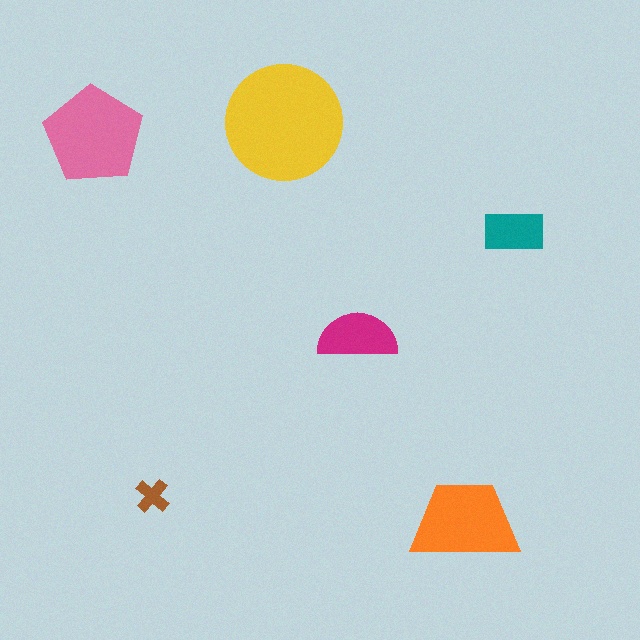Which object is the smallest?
The brown cross.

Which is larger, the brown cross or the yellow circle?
The yellow circle.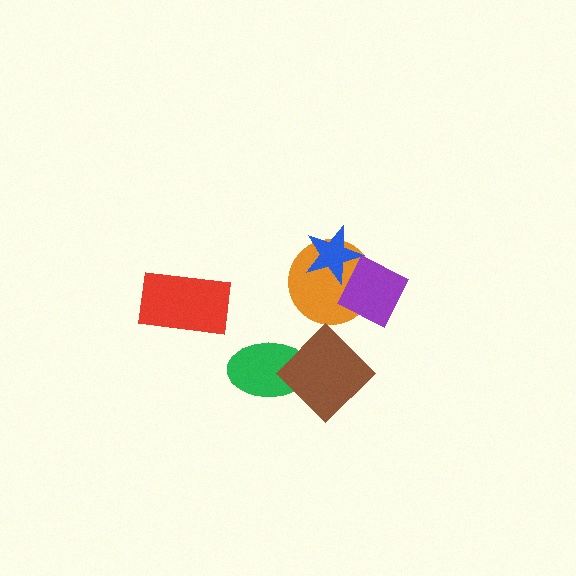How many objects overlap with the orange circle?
2 objects overlap with the orange circle.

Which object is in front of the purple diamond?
The blue star is in front of the purple diamond.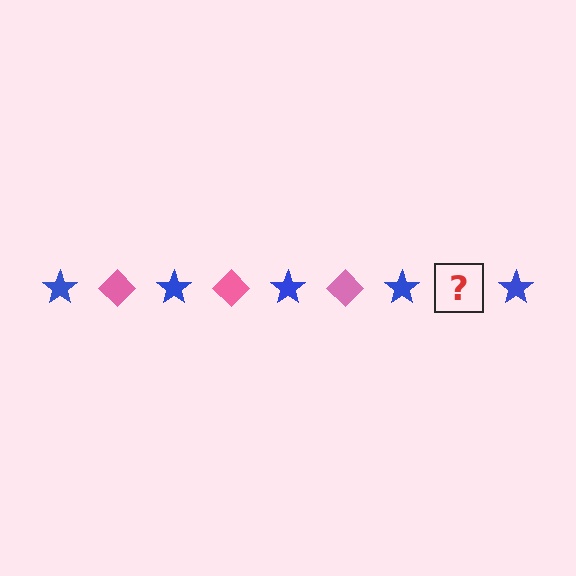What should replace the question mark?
The question mark should be replaced with a pink diamond.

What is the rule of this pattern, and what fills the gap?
The rule is that the pattern alternates between blue star and pink diamond. The gap should be filled with a pink diamond.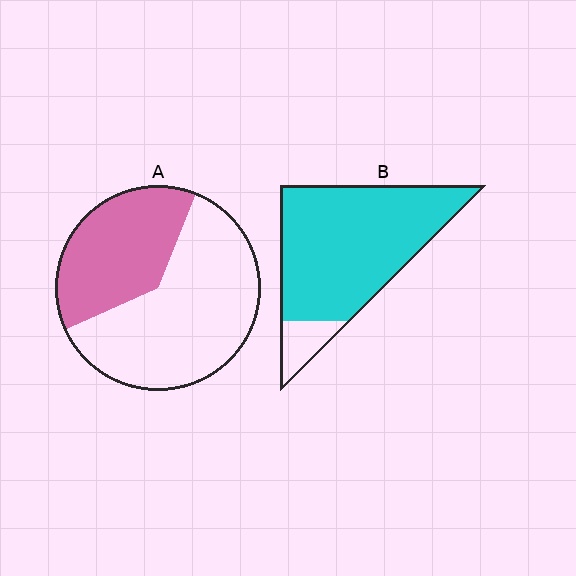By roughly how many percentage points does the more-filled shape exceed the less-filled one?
By roughly 50 percentage points (B over A).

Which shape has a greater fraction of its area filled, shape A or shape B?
Shape B.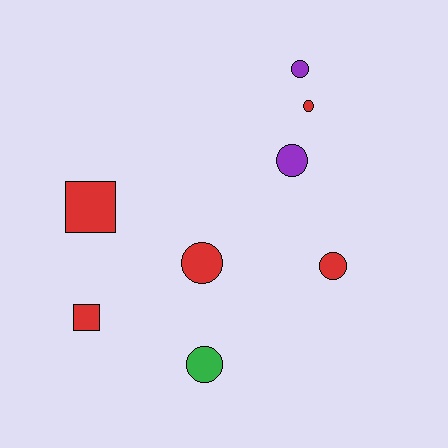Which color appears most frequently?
Red, with 5 objects.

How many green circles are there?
There is 1 green circle.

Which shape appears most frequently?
Circle, with 6 objects.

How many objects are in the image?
There are 8 objects.